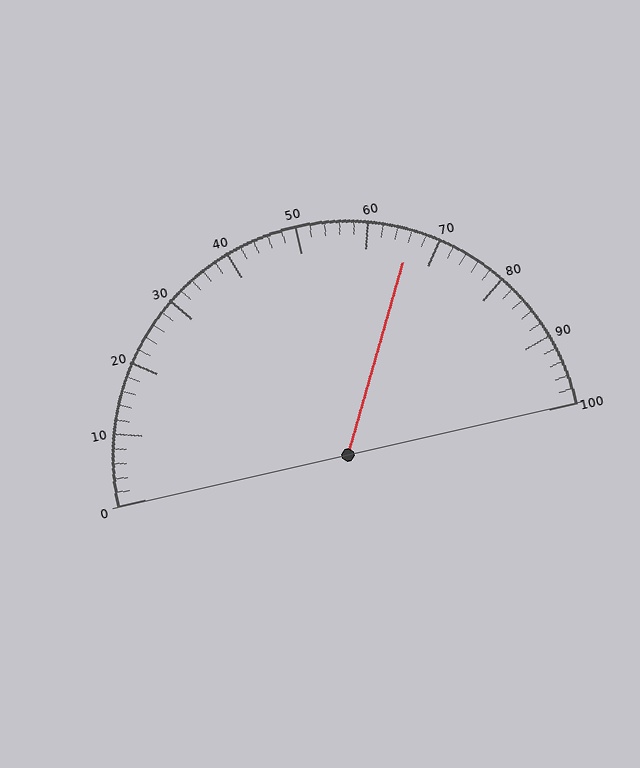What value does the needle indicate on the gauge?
The needle indicates approximately 66.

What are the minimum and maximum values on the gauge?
The gauge ranges from 0 to 100.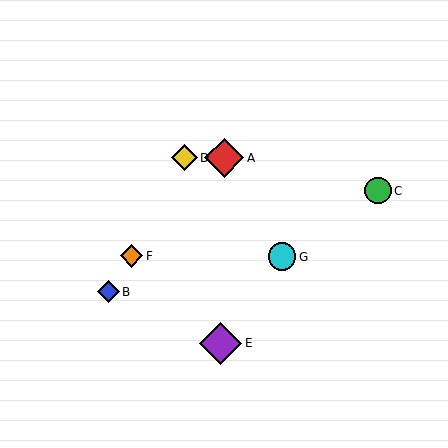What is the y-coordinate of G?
Object G is at y≈257.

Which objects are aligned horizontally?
Objects A, D are aligned horizontally.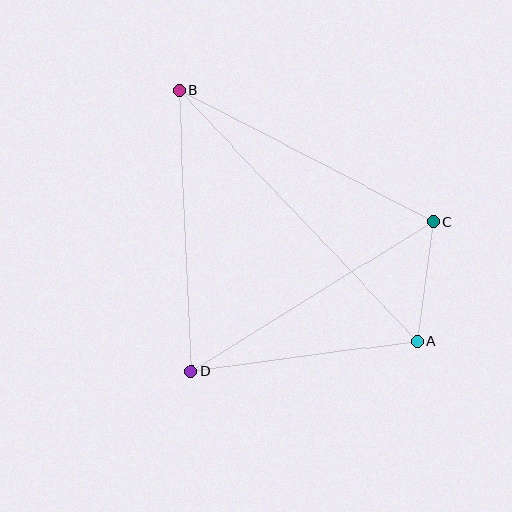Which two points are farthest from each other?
Points A and B are farthest from each other.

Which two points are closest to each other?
Points A and C are closest to each other.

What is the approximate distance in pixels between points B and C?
The distance between B and C is approximately 287 pixels.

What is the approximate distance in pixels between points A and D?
The distance between A and D is approximately 227 pixels.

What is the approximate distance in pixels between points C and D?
The distance between C and D is approximately 285 pixels.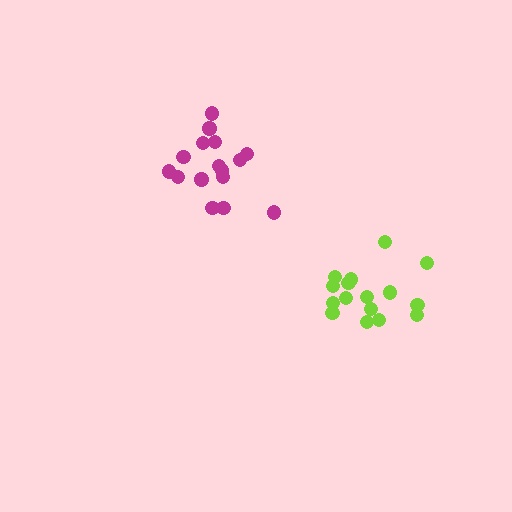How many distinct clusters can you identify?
There are 2 distinct clusters.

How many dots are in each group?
Group 1: 16 dots, Group 2: 16 dots (32 total).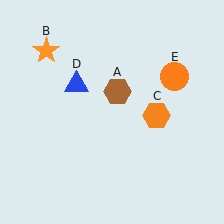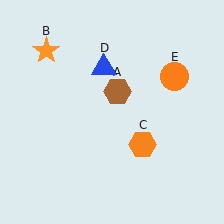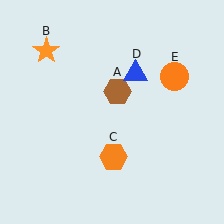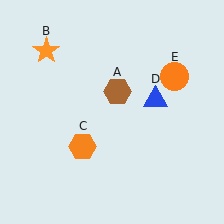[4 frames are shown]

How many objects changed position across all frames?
2 objects changed position: orange hexagon (object C), blue triangle (object D).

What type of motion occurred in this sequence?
The orange hexagon (object C), blue triangle (object D) rotated clockwise around the center of the scene.